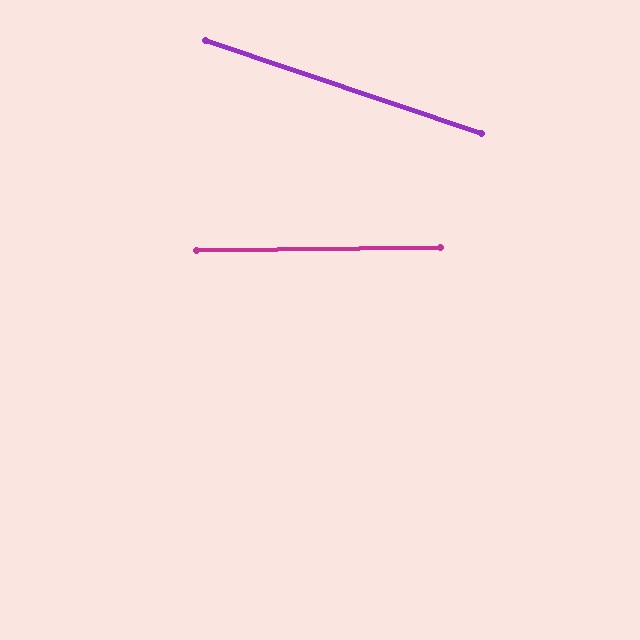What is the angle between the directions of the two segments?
Approximately 20 degrees.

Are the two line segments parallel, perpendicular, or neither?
Neither parallel nor perpendicular — they differ by about 20°.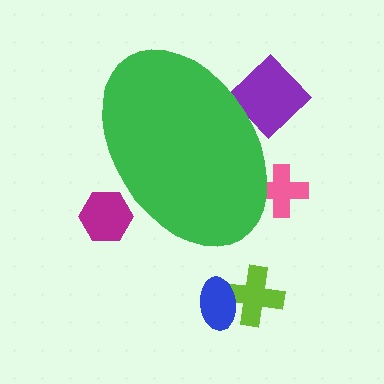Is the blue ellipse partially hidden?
No, the blue ellipse is fully visible.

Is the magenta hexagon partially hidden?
Yes, the magenta hexagon is partially hidden behind the green ellipse.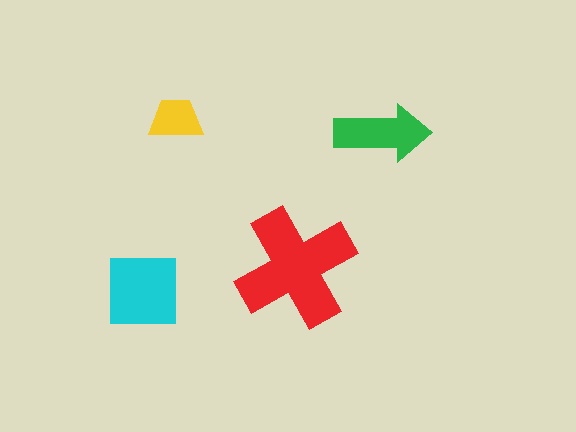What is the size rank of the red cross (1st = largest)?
1st.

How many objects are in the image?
There are 4 objects in the image.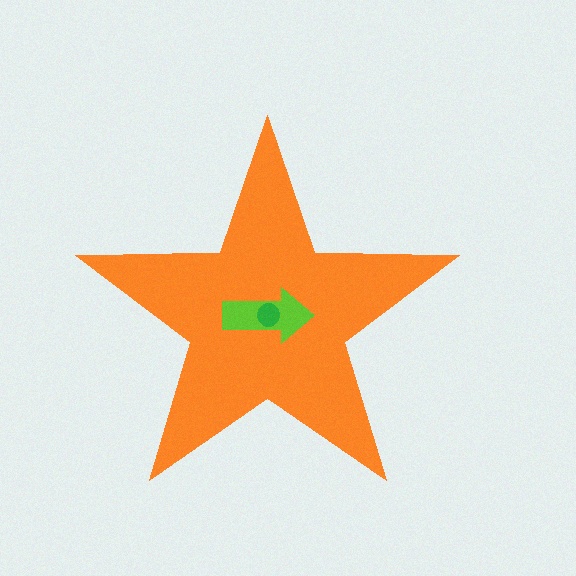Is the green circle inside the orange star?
Yes.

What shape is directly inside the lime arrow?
The green circle.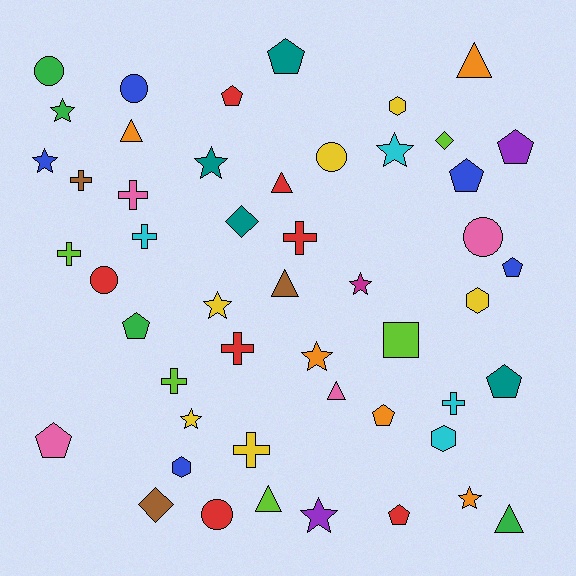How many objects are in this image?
There are 50 objects.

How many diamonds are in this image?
There are 3 diamonds.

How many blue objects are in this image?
There are 5 blue objects.